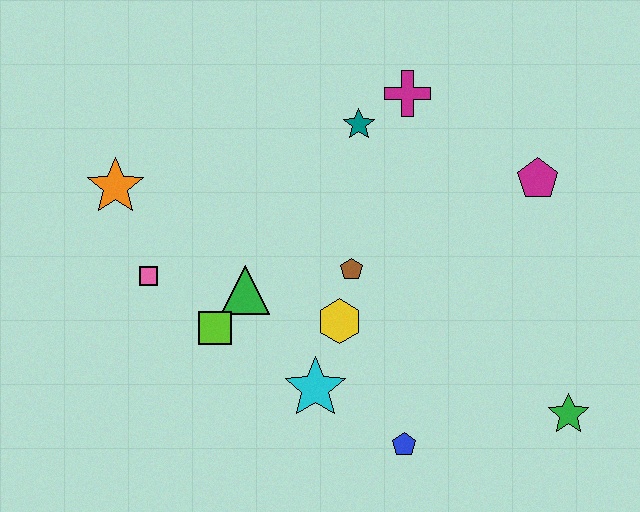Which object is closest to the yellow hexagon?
The brown pentagon is closest to the yellow hexagon.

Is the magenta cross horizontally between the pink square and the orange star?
No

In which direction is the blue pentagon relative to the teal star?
The blue pentagon is below the teal star.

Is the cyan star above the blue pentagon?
Yes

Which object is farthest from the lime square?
The green star is farthest from the lime square.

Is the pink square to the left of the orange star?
No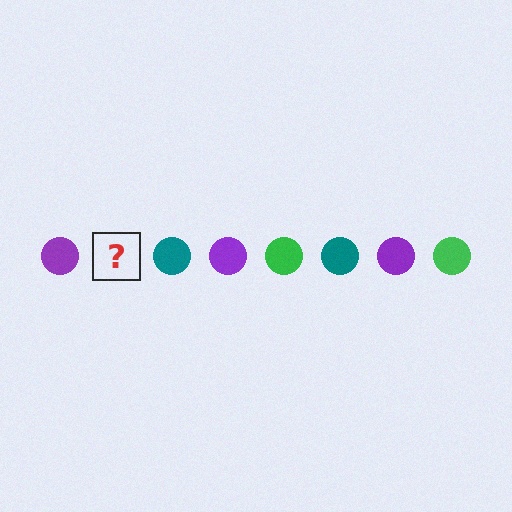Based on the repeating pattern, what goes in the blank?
The blank should be a green circle.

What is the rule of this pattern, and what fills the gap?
The rule is that the pattern cycles through purple, green, teal circles. The gap should be filled with a green circle.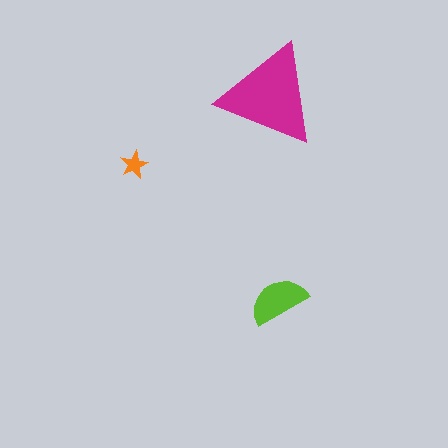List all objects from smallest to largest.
The orange star, the lime semicircle, the magenta triangle.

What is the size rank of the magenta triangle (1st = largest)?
1st.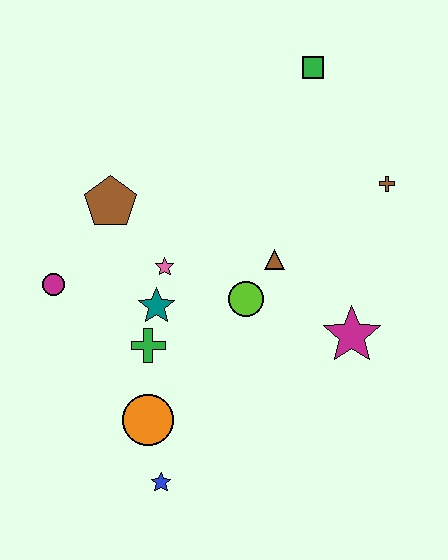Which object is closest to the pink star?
The teal star is closest to the pink star.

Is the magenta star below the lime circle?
Yes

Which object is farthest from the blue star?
The green square is farthest from the blue star.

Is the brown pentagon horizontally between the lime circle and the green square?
No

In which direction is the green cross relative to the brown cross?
The green cross is to the left of the brown cross.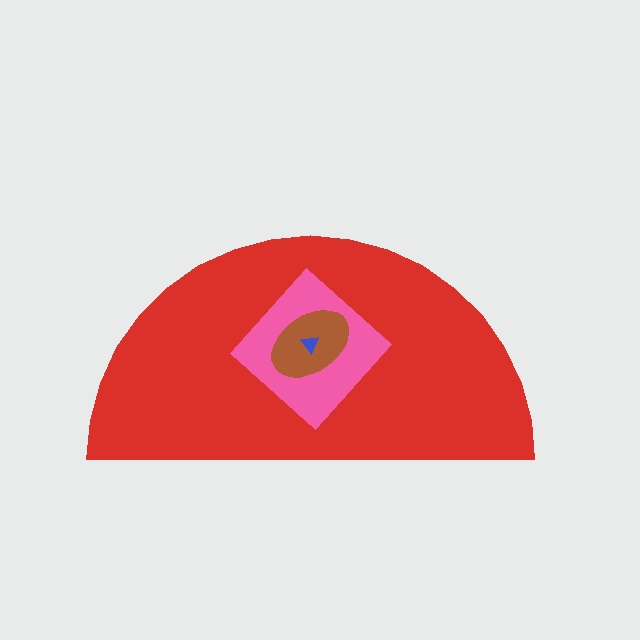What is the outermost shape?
The red semicircle.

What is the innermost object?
The blue triangle.